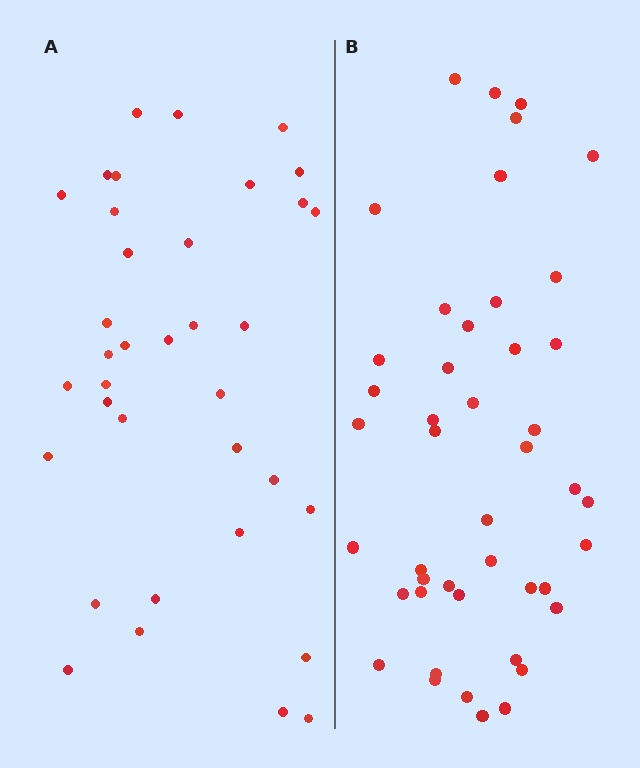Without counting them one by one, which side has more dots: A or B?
Region B (the right region) has more dots.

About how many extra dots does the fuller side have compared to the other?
Region B has roughly 8 or so more dots than region A.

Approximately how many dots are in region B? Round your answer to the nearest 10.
About 40 dots. (The exact count is 45, which rounds to 40.)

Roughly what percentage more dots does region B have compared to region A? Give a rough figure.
About 25% more.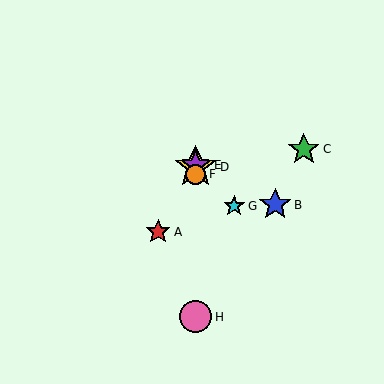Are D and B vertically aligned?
No, D is at x≈196 and B is at x≈275.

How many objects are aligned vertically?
4 objects (D, E, F, H) are aligned vertically.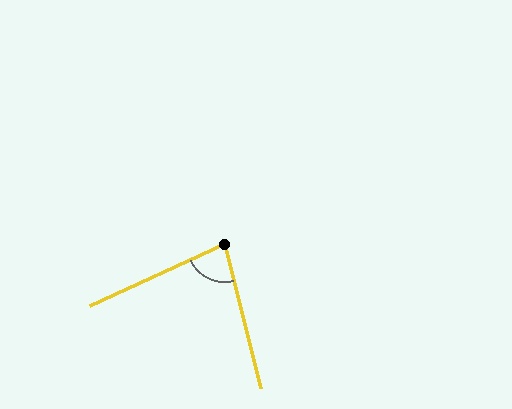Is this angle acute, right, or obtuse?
It is acute.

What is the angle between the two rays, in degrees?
Approximately 79 degrees.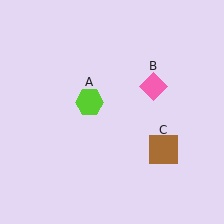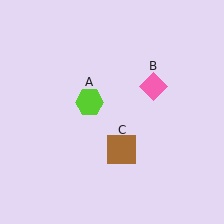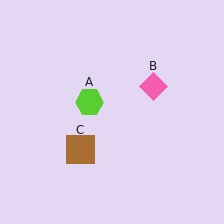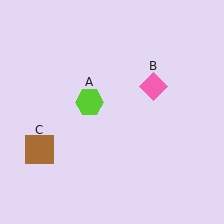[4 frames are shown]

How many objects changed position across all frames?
1 object changed position: brown square (object C).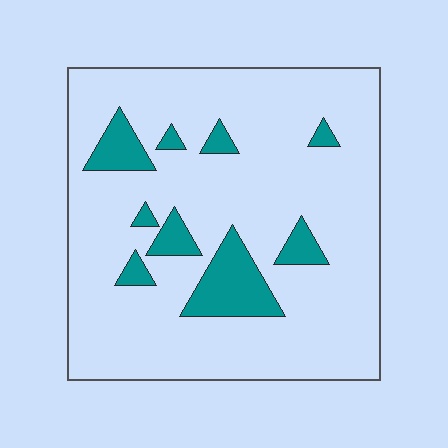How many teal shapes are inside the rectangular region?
9.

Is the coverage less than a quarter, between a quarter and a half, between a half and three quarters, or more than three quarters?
Less than a quarter.